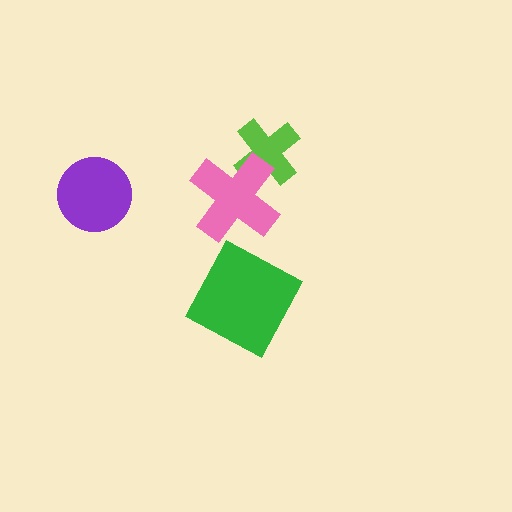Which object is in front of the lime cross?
The pink cross is in front of the lime cross.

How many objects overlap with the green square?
0 objects overlap with the green square.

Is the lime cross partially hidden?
Yes, it is partially covered by another shape.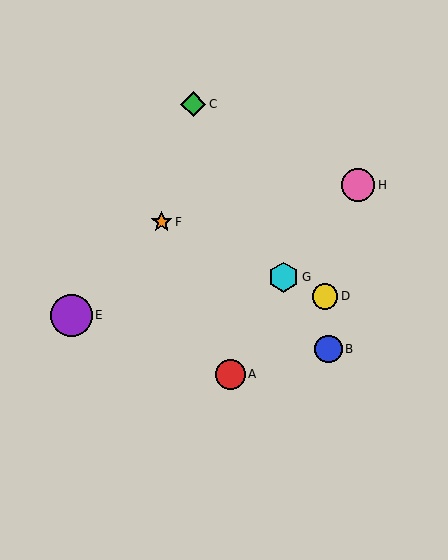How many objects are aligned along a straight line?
3 objects (D, F, G) are aligned along a straight line.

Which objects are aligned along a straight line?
Objects D, F, G are aligned along a straight line.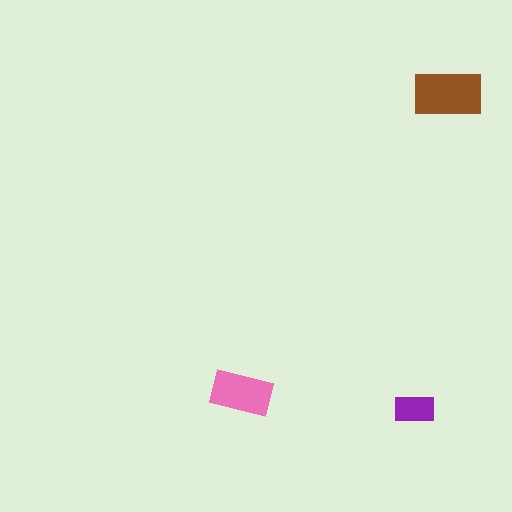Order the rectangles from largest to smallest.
the brown one, the pink one, the purple one.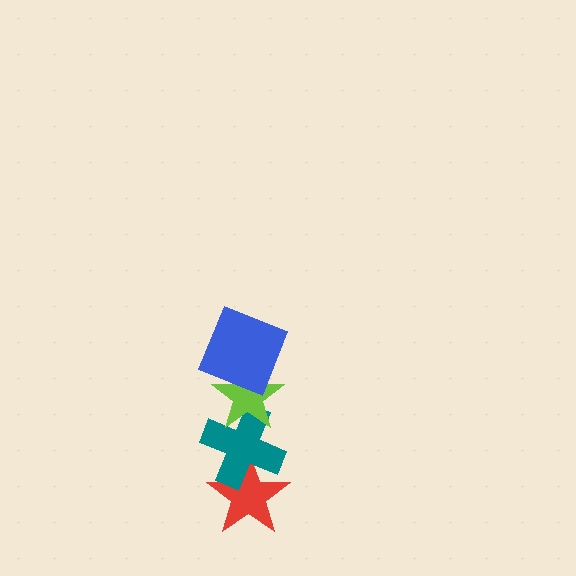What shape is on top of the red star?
The teal cross is on top of the red star.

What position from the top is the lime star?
The lime star is 2nd from the top.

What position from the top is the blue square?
The blue square is 1st from the top.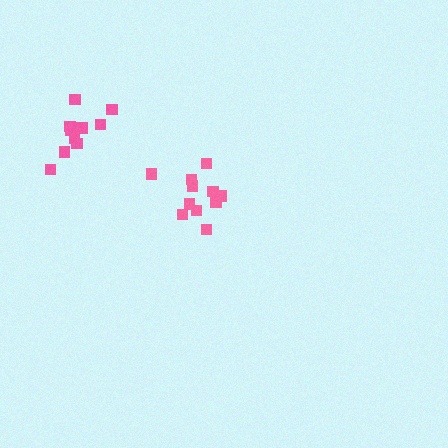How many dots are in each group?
Group 1: 11 dots, Group 2: 10 dots (21 total).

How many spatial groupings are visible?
There are 2 spatial groupings.